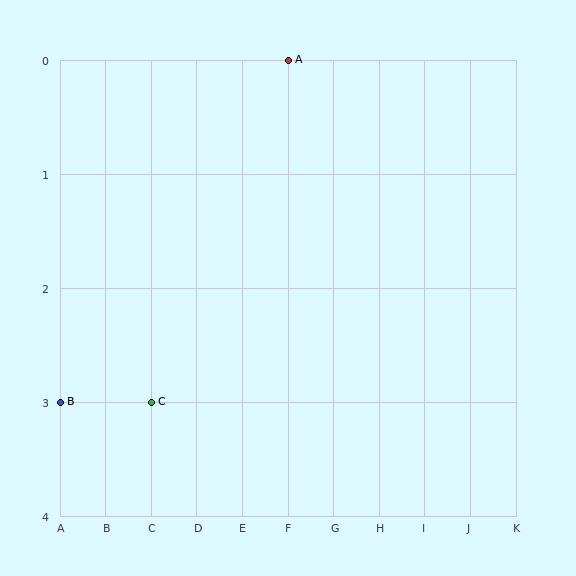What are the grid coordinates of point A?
Point A is at grid coordinates (F, 0).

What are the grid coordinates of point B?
Point B is at grid coordinates (A, 3).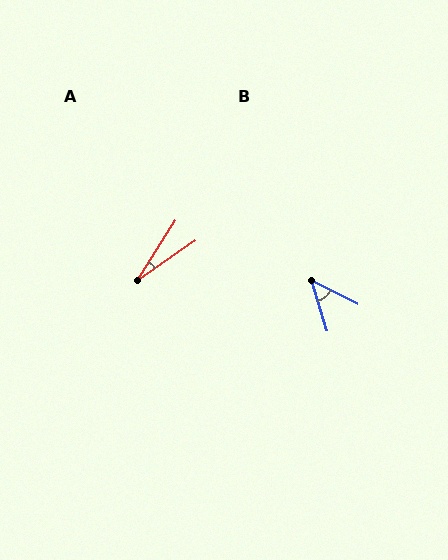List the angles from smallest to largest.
A (23°), B (46°).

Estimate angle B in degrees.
Approximately 46 degrees.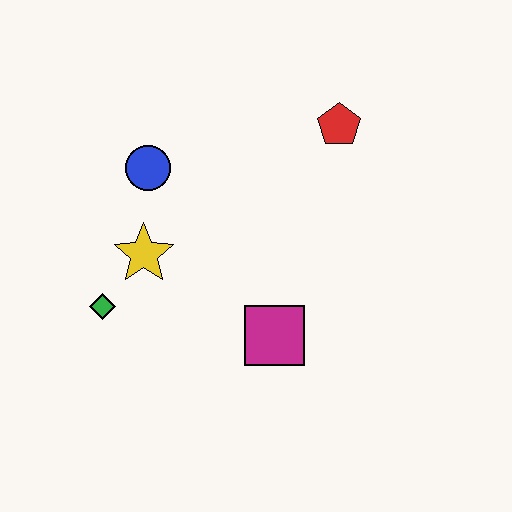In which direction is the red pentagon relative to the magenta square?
The red pentagon is above the magenta square.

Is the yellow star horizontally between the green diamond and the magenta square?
Yes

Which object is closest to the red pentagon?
The blue circle is closest to the red pentagon.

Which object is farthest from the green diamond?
The red pentagon is farthest from the green diamond.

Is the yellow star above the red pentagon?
No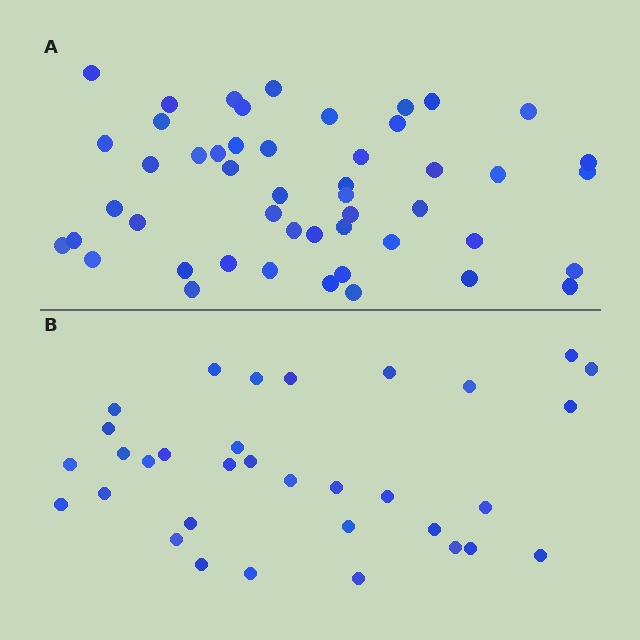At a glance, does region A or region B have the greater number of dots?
Region A (the top region) has more dots.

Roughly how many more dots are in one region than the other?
Region A has approximately 15 more dots than region B.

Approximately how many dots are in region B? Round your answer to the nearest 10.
About 30 dots. (The exact count is 33, which rounds to 30.)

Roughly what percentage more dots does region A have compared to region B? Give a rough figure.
About 50% more.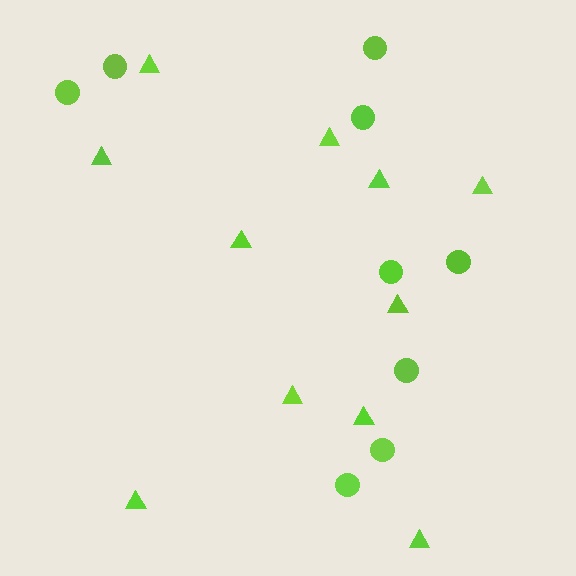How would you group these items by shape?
There are 2 groups: one group of triangles (11) and one group of circles (9).